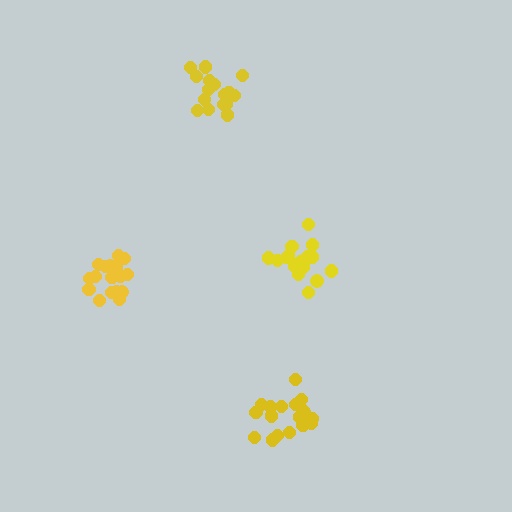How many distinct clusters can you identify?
There are 4 distinct clusters.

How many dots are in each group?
Group 1: 20 dots, Group 2: 20 dots, Group 3: 16 dots, Group 4: 19 dots (75 total).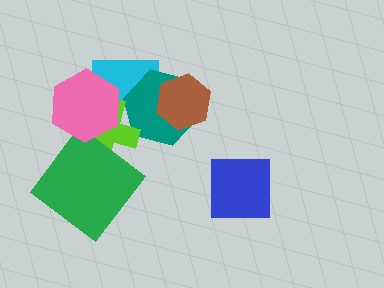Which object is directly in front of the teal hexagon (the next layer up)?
The lime cross is directly in front of the teal hexagon.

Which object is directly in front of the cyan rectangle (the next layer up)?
The teal hexagon is directly in front of the cyan rectangle.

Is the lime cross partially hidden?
Yes, it is partially covered by another shape.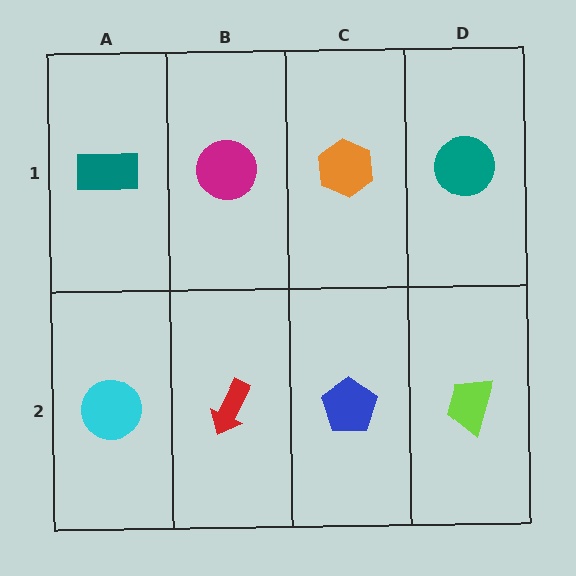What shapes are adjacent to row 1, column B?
A red arrow (row 2, column B), a teal rectangle (row 1, column A), an orange hexagon (row 1, column C).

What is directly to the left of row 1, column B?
A teal rectangle.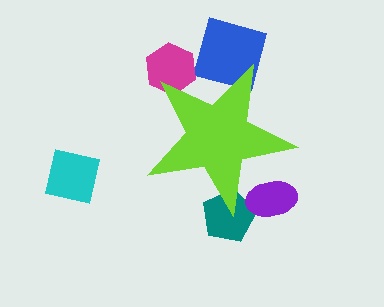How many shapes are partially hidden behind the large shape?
4 shapes are partially hidden.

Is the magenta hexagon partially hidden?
Yes, the magenta hexagon is partially hidden behind the lime star.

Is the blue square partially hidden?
Yes, the blue square is partially hidden behind the lime star.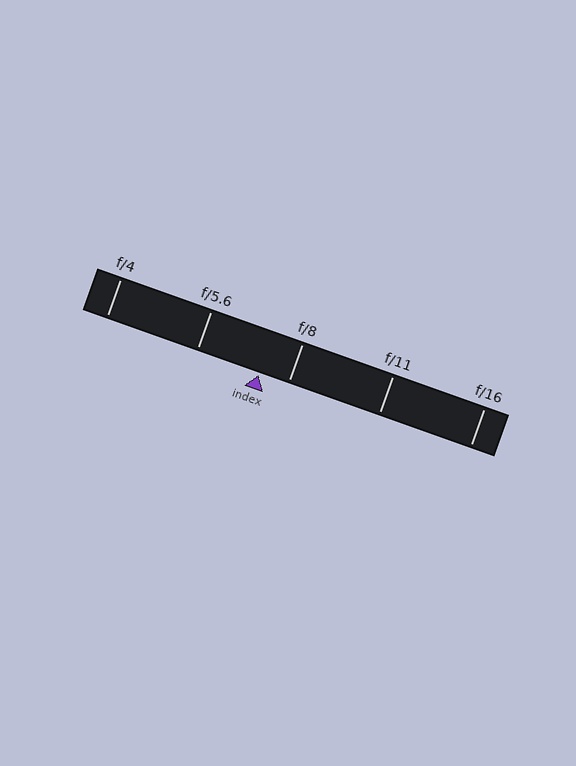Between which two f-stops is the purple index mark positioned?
The index mark is between f/5.6 and f/8.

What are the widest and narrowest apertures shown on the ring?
The widest aperture shown is f/4 and the narrowest is f/16.